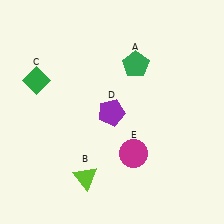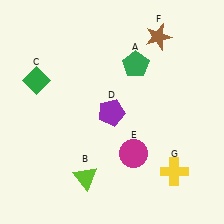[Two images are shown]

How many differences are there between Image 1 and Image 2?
There are 2 differences between the two images.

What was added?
A brown star (F), a yellow cross (G) were added in Image 2.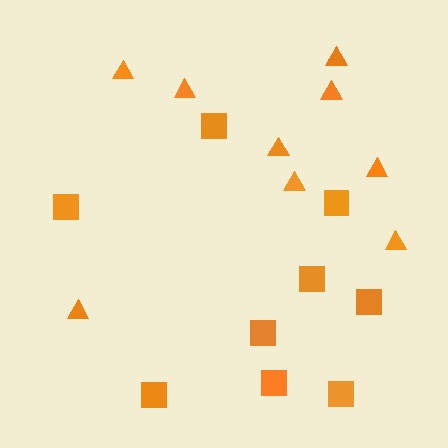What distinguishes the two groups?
There are 2 groups: one group of squares (9) and one group of triangles (9).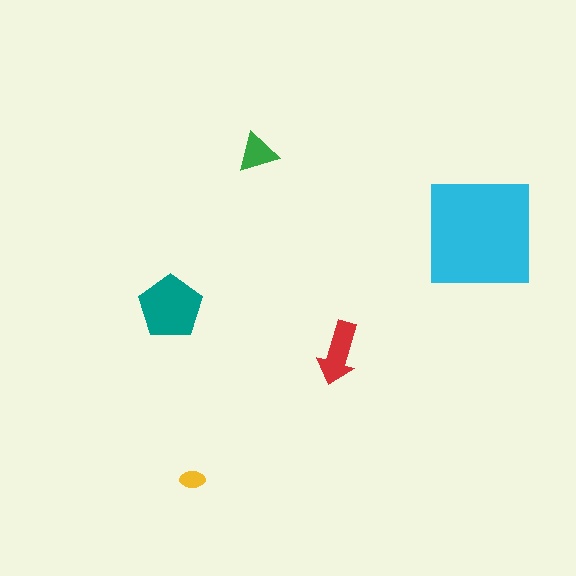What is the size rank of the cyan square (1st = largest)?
1st.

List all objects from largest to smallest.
The cyan square, the teal pentagon, the red arrow, the green triangle, the yellow ellipse.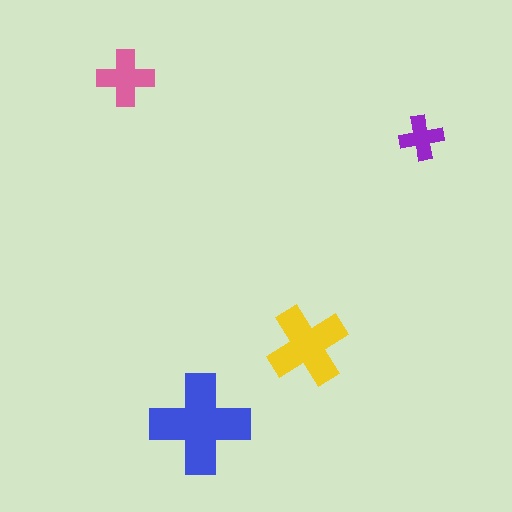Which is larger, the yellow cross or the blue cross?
The blue one.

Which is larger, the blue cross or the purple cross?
The blue one.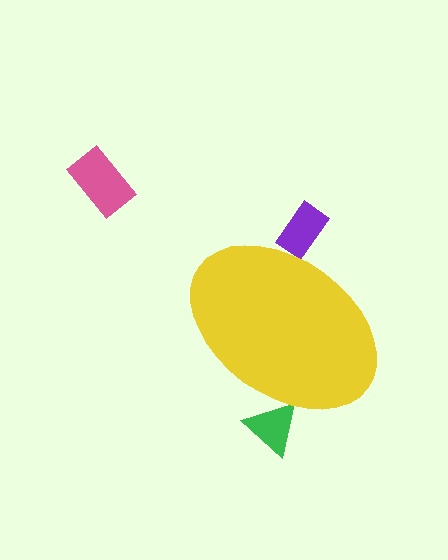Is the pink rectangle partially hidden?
No, the pink rectangle is fully visible.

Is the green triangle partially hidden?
Yes, the green triangle is partially hidden behind the yellow ellipse.